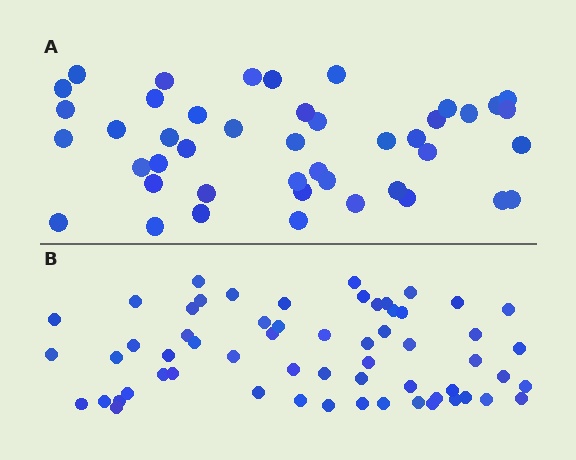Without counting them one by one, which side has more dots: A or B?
Region B (the bottom region) has more dots.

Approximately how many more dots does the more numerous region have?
Region B has approximately 15 more dots than region A.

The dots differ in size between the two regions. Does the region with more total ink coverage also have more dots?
No. Region A has more total ink coverage because its dots are larger, but region B actually contains more individual dots. Total area can be misleading — the number of items is what matters here.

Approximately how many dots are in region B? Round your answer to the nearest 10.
About 60 dots.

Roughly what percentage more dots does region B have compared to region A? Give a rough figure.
About 35% more.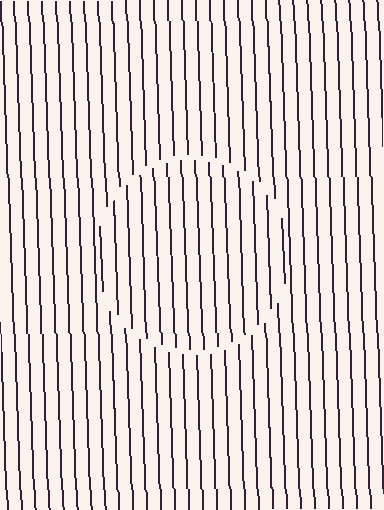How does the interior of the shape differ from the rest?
The interior of the shape contains the same grating, shifted by half a period — the contour is defined by the phase discontinuity where line-ends from the inner and outer gratings abut.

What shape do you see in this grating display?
An illusory circle. The interior of the shape contains the same grating, shifted by half a period — the contour is defined by the phase discontinuity where line-ends from the inner and outer gratings abut.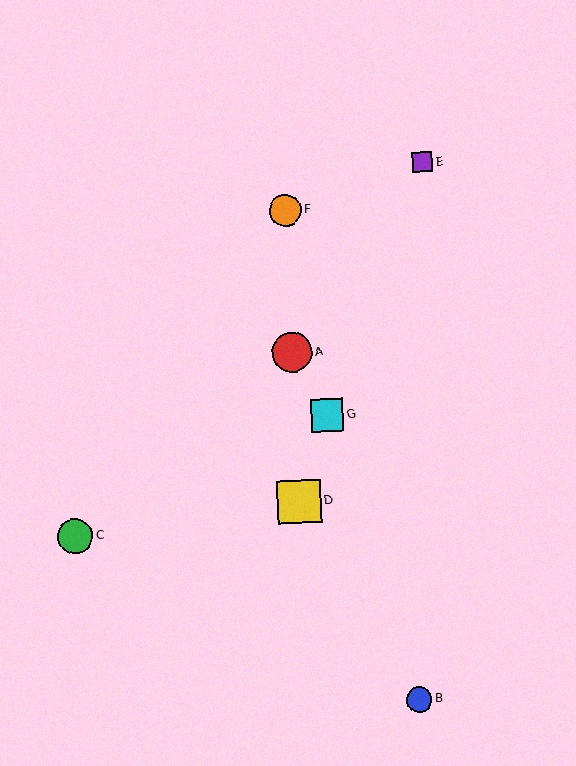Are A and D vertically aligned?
Yes, both are at x≈292.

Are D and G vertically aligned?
No, D is at x≈299 and G is at x≈327.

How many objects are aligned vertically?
3 objects (A, D, F) are aligned vertically.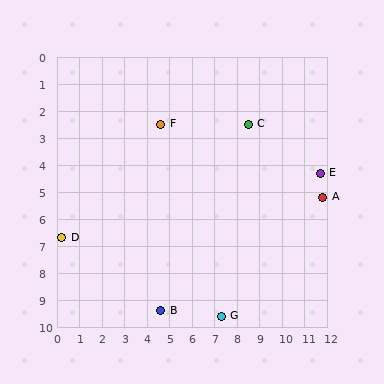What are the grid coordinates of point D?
Point D is at approximately (0.2, 6.7).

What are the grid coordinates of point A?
Point A is at approximately (11.8, 5.2).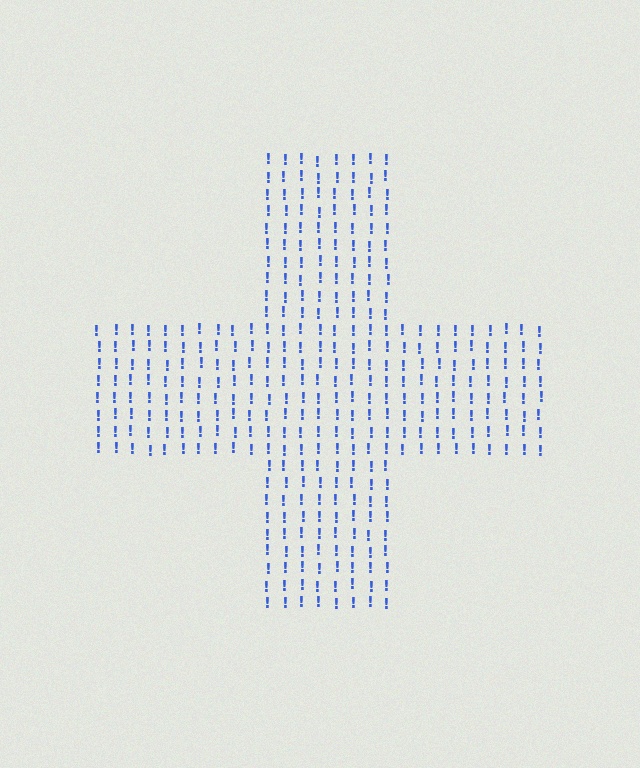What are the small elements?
The small elements are exclamation marks.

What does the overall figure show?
The overall figure shows a cross.